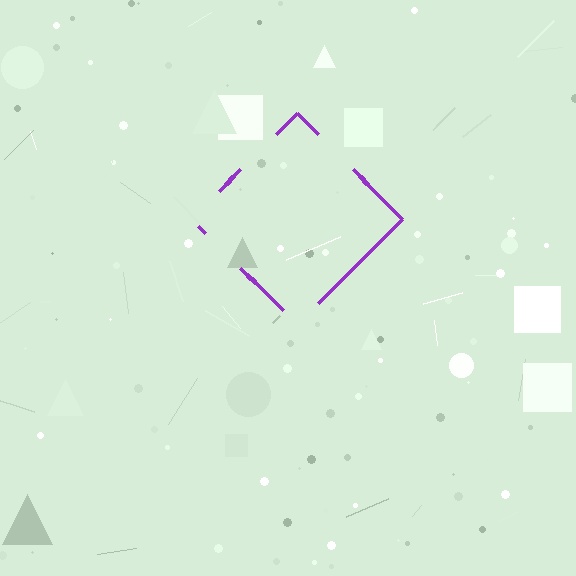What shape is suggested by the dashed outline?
The dashed outline suggests a diamond.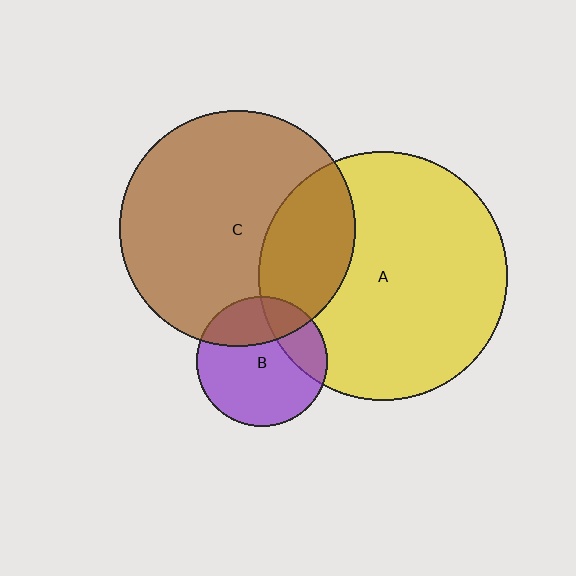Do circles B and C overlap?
Yes.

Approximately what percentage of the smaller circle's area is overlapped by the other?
Approximately 30%.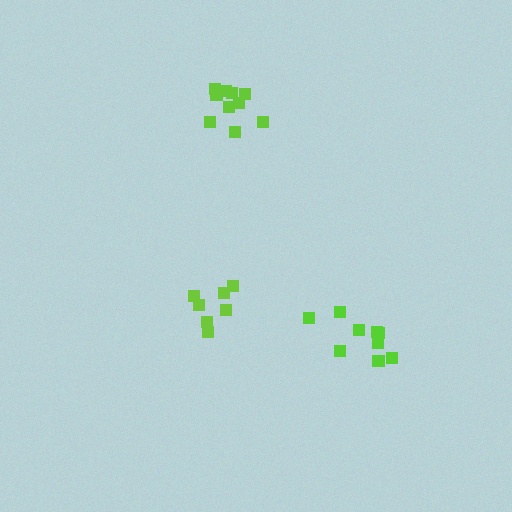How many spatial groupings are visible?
There are 3 spatial groupings.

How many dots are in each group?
Group 1: 7 dots, Group 2: 10 dots, Group 3: 9 dots (26 total).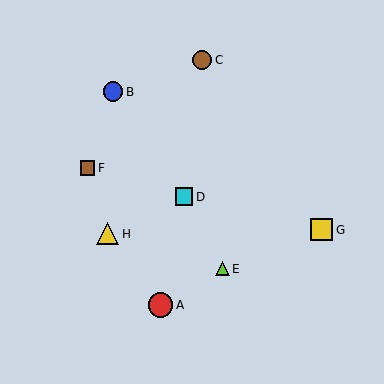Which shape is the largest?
The red circle (labeled A) is the largest.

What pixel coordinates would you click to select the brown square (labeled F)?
Click at (88, 168) to select the brown square F.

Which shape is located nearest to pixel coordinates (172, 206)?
The cyan square (labeled D) at (184, 197) is nearest to that location.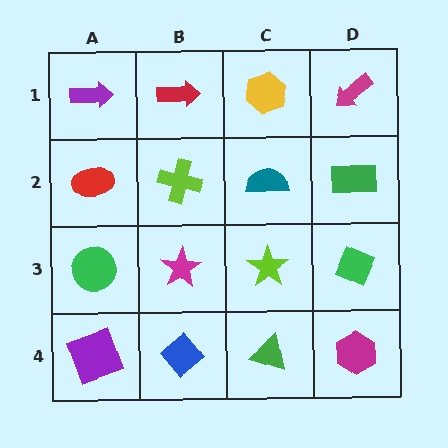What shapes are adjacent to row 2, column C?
A yellow hexagon (row 1, column C), a lime star (row 3, column C), a lime cross (row 2, column B), a green rectangle (row 2, column D).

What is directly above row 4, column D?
A green diamond.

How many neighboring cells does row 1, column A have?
2.